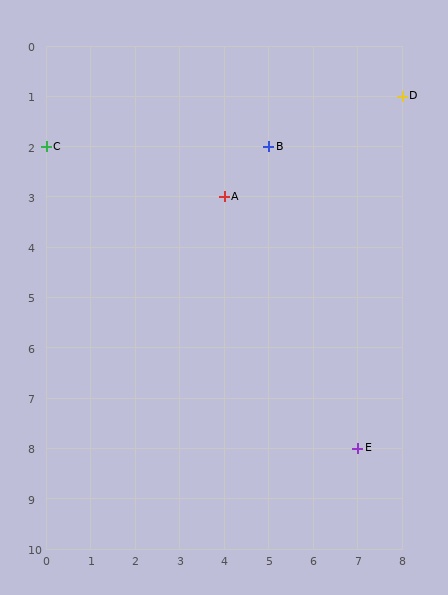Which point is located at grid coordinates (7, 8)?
Point E is at (7, 8).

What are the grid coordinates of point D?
Point D is at grid coordinates (8, 1).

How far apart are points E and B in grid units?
Points E and B are 2 columns and 6 rows apart (about 6.3 grid units diagonally).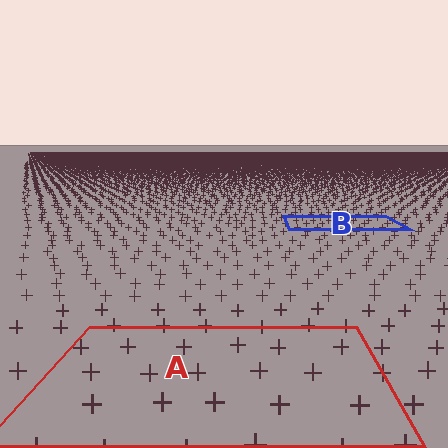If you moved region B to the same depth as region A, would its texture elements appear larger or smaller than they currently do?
They would appear larger. At a closer depth, the same texture elements are projected at a bigger on-screen size.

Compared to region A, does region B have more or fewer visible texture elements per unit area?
Region B has more texture elements per unit area — they are packed more densely because it is farther away.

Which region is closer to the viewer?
Region A is closer. The texture elements there are larger and more spread out.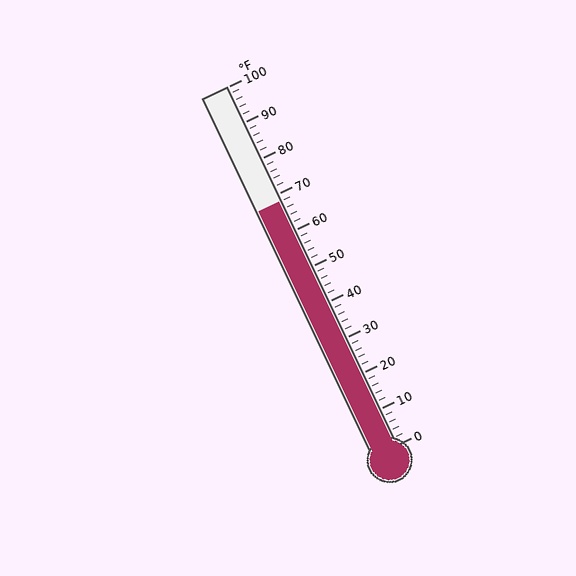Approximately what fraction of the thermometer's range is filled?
The thermometer is filled to approximately 70% of its range.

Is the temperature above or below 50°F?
The temperature is above 50°F.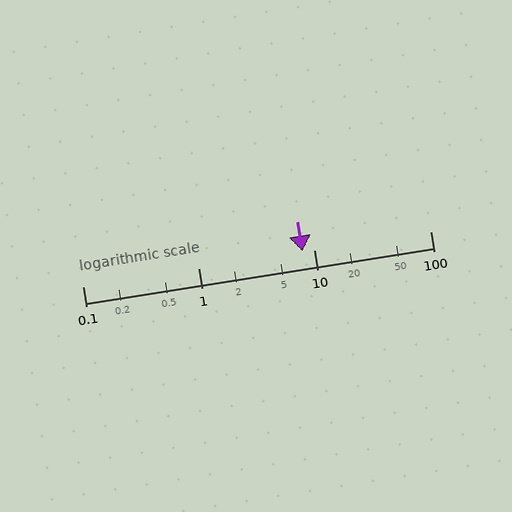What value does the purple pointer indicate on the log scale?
The pointer indicates approximately 7.8.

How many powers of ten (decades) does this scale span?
The scale spans 3 decades, from 0.1 to 100.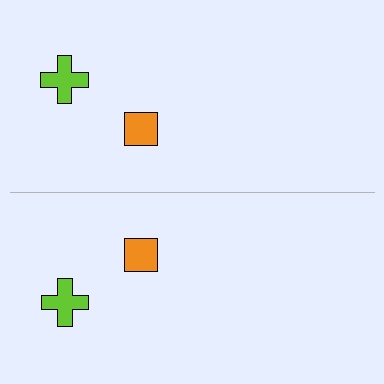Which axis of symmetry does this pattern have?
The pattern has a horizontal axis of symmetry running through the center of the image.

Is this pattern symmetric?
Yes, this pattern has bilateral (reflection) symmetry.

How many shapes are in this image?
There are 4 shapes in this image.